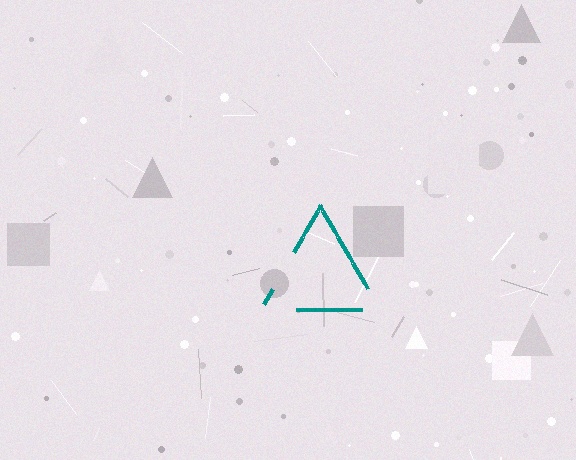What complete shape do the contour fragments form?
The contour fragments form a triangle.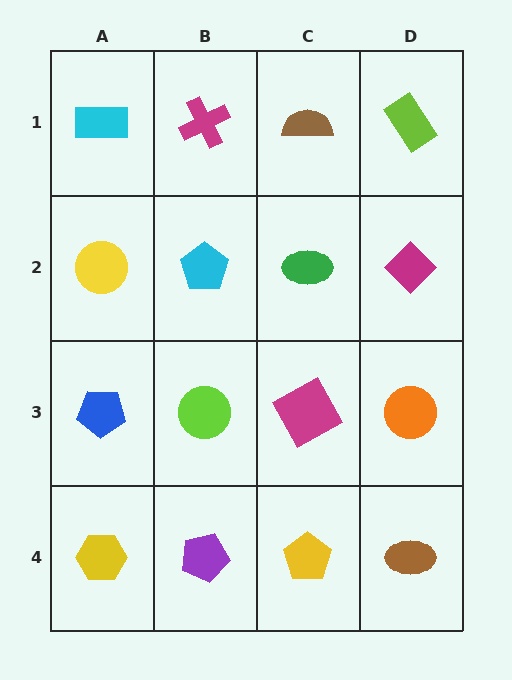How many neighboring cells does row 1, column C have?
3.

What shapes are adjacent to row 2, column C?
A brown semicircle (row 1, column C), a magenta square (row 3, column C), a cyan pentagon (row 2, column B), a magenta diamond (row 2, column D).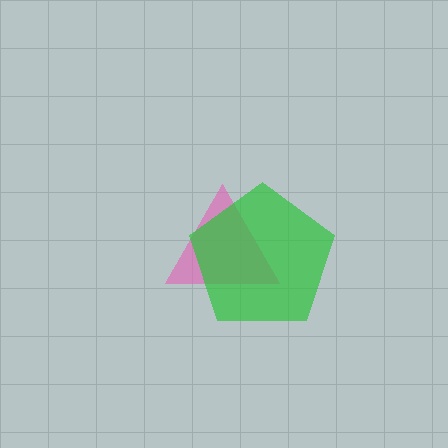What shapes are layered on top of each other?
The layered shapes are: a pink triangle, a green pentagon.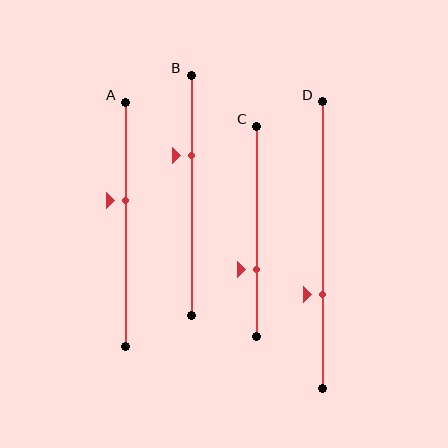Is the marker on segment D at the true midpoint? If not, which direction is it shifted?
No, the marker on segment D is shifted downward by about 17% of the segment length.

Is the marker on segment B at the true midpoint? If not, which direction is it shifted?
No, the marker on segment B is shifted upward by about 17% of the segment length.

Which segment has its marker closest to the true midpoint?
Segment A has its marker closest to the true midpoint.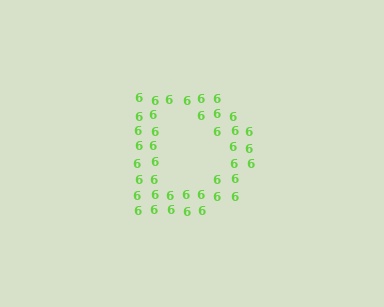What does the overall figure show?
The overall figure shows the letter D.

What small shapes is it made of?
It is made of small digit 6's.